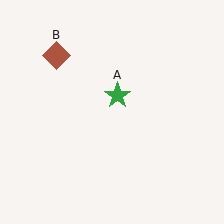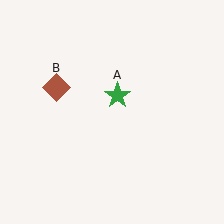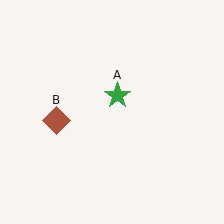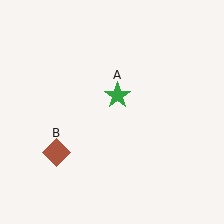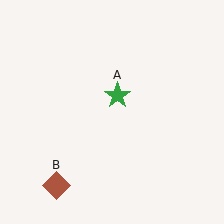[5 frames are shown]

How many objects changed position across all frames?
1 object changed position: brown diamond (object B).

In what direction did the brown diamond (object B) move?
The brown diamond (object B) moved down.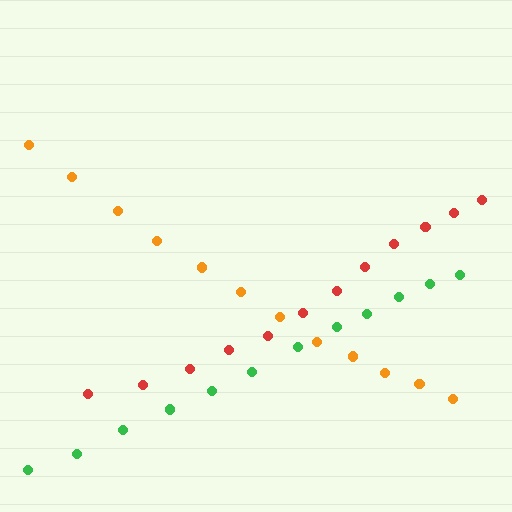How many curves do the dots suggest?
There are 3 distinct paths.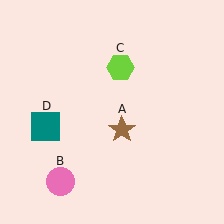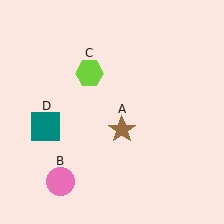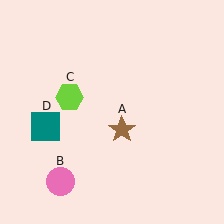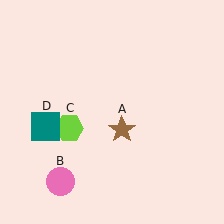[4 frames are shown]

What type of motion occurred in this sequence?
The lime hexagon (object C) rotated counterclockwise around the center of the scene.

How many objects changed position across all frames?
1 object changed position: lime hexagon (object C).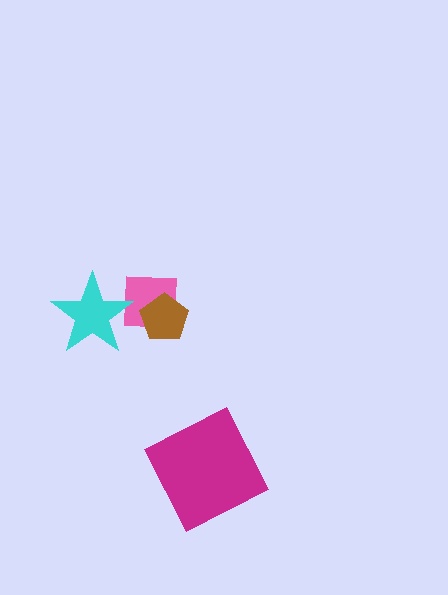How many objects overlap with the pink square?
2 objects overlap with the pink square.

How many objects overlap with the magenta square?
0 objects overlap with the magenta square.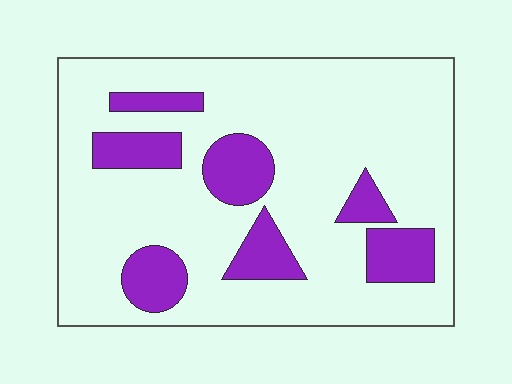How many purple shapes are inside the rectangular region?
7.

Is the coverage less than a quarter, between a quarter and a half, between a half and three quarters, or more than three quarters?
Less than a quarter.